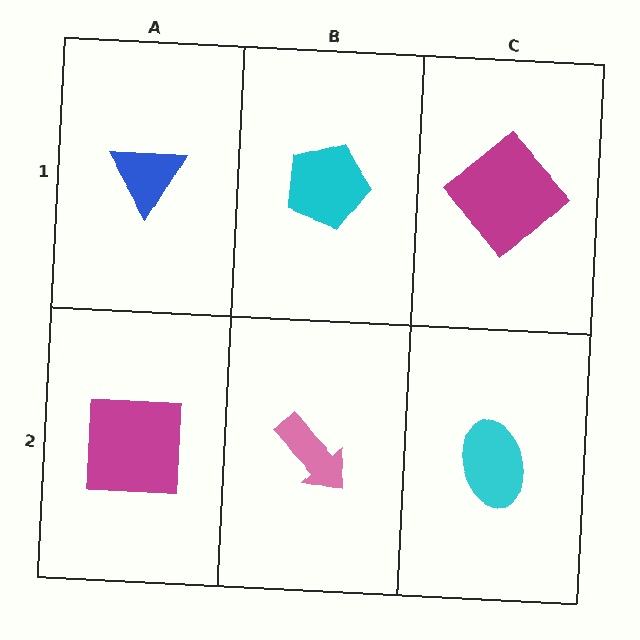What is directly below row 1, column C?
A cyan ellipse.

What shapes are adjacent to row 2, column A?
A blue triangle (row 1, column A), a pink arrow (row 2, column B).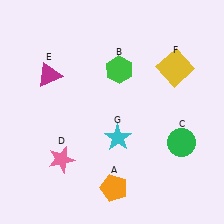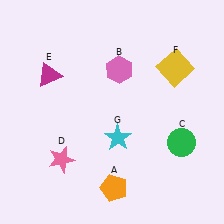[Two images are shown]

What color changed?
The hexagon (B) changed from green in Image 1 to pink in Image 2.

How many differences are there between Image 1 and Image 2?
There is 1 difference between the two images.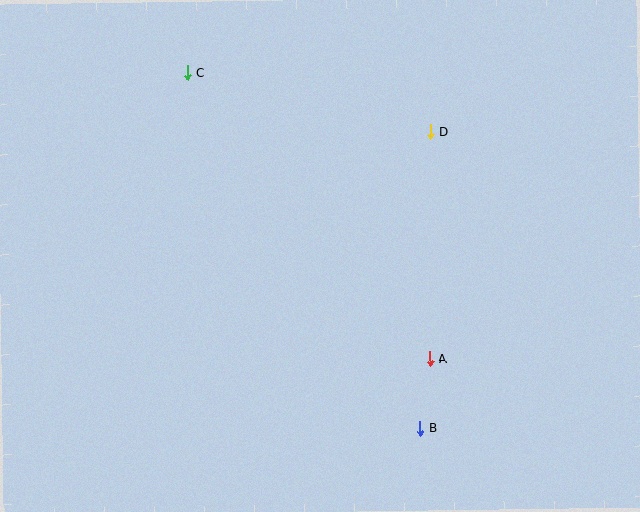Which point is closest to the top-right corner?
Point D is closest to the top-right corner.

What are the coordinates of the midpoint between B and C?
The midpoint between B and C is at (304, 250).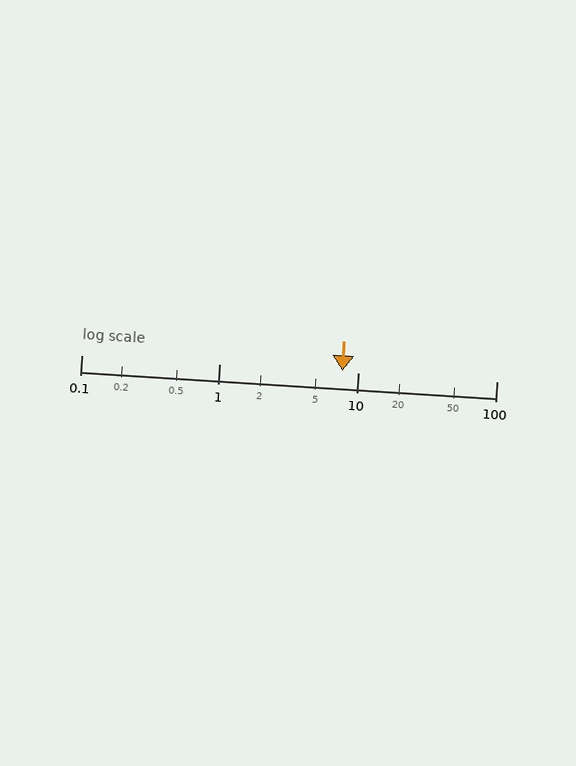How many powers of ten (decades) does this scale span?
The scale spans 3 decades, from 0.1 to 100.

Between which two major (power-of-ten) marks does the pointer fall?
The pointer is between 1 and 10.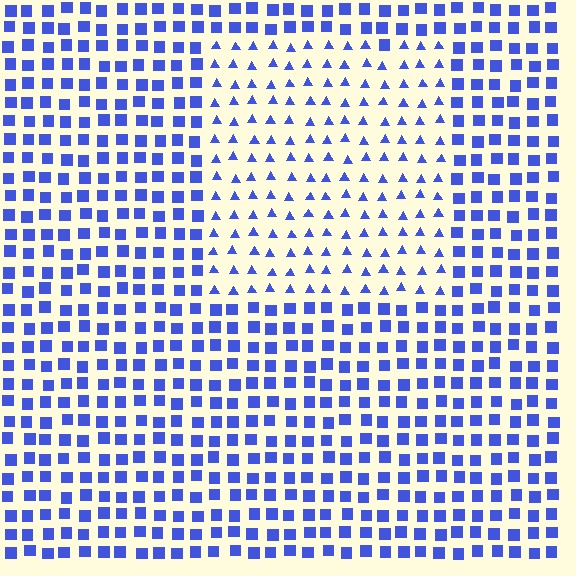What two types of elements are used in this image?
The image uses triangles inside the rectangle region and squares outside it.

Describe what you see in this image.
The image is filled with small blue elements arranged in a uniform grid. A rectangle-shaped region contains triangles, while the surrounding area contains squares. The boundary is defined purely by the change in element shape.